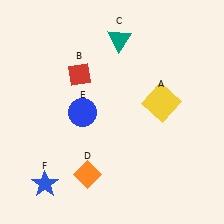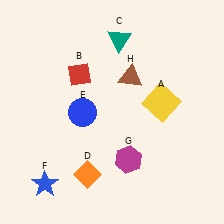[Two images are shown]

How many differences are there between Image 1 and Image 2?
There are 2 differences between the two images.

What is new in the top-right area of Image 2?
A brown triangle (H) was added in the top-right area of Image 2.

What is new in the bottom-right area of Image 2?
A magenta hexagon (G) was added in the bottom-right area of Image 2.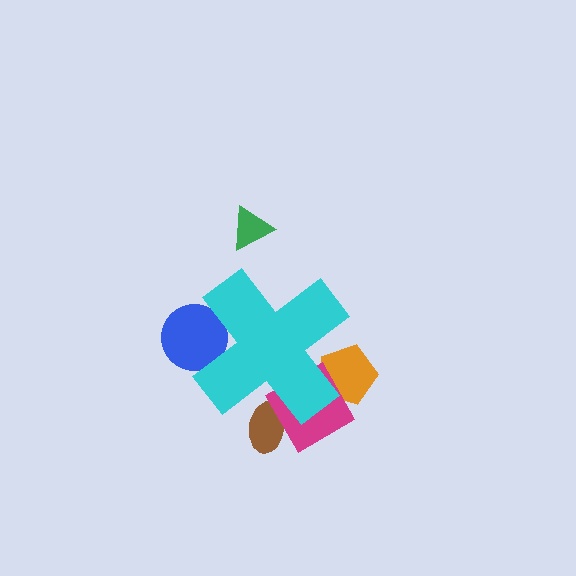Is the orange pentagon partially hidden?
Yes, the orange pentagon is partially hidden behind the cyan cross.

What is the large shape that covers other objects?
A cyan cross.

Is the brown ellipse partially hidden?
Yes, the brown ellipse is partially hidden behind the cyan cross.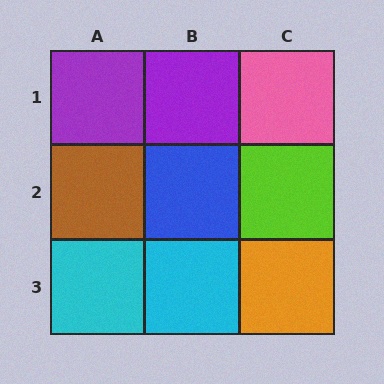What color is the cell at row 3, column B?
Cyan.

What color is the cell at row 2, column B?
Blue.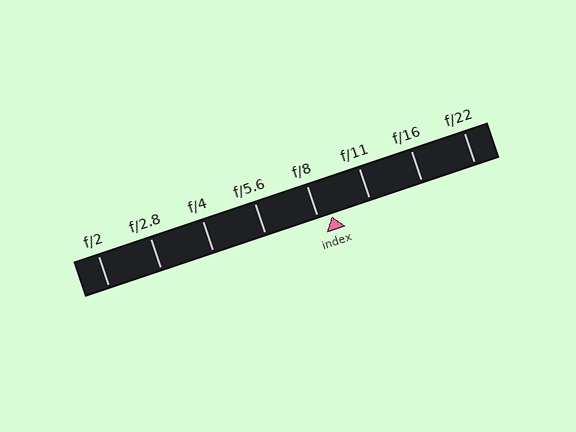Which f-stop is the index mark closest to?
The index mark is closest to f/8.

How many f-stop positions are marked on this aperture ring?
There are 8 f-stop positions marked.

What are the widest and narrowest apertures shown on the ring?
The widest aperture shown is f/2 and the narrowest is f/22.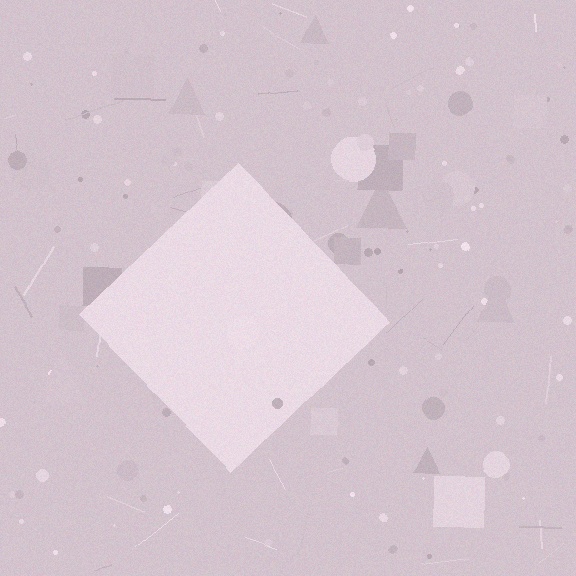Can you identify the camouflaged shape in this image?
The camouflaged shape is a diamond.